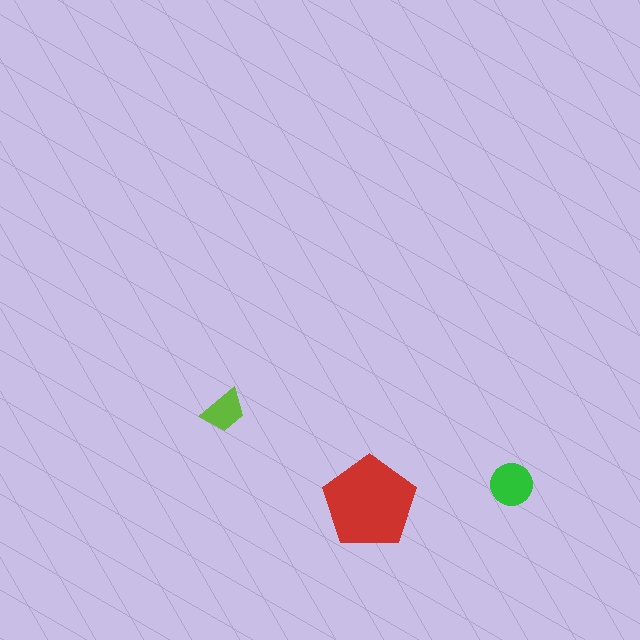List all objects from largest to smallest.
The red pentagon, the green circle, the lime trapezoid.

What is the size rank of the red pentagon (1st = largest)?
1st.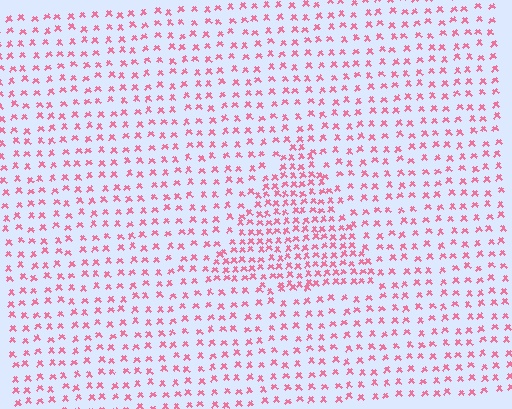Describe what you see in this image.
The image contains small pink elements arranged at two different densities. A triangle-shaped region is visible where the elements are more densely packed than the surrounding area.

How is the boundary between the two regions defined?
The boundary is defined by a change in element density (approximately 1.9x ratio). All elements are the same color, size, and shape.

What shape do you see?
I see a triangle.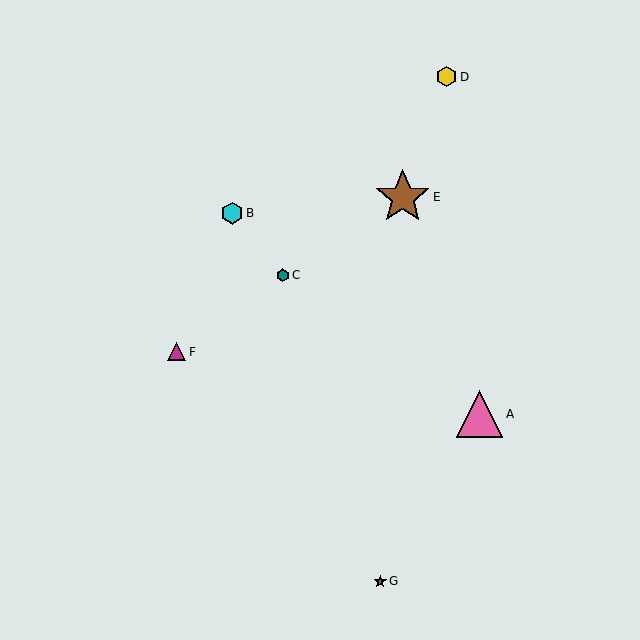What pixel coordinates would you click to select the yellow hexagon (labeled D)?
Click at (446, 77) to select the yellow hexagon D.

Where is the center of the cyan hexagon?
The center of the cyan hexagon is at (232, 213).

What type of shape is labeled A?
Shape A is a pink triangle.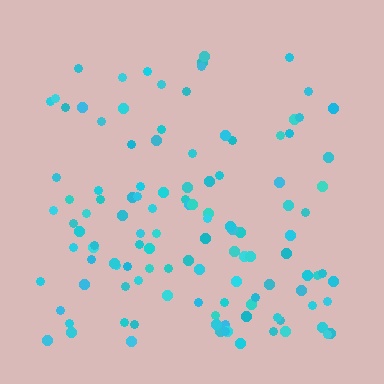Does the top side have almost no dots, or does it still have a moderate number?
Still a moderate number, just noticeably fewer than the bottom.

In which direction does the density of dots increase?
From top to bottom, with the bottom side densest.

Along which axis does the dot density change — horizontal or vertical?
Vertical.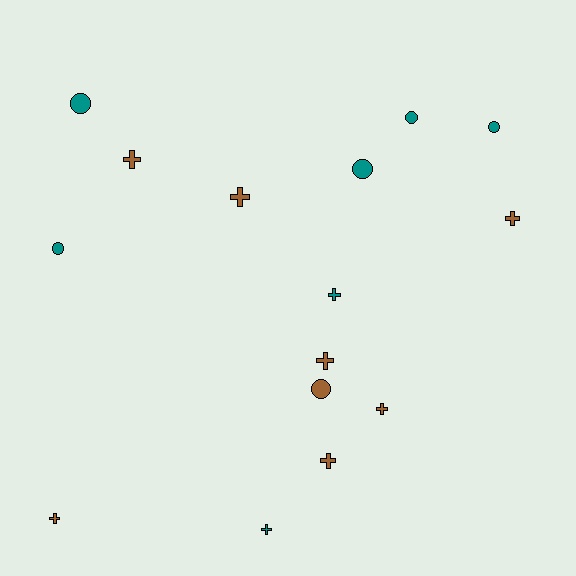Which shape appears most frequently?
Cross, with 9 objects.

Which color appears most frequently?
Brown, with 8 objects.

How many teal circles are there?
There are 5 teal circles.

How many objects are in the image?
There are 15 objects.